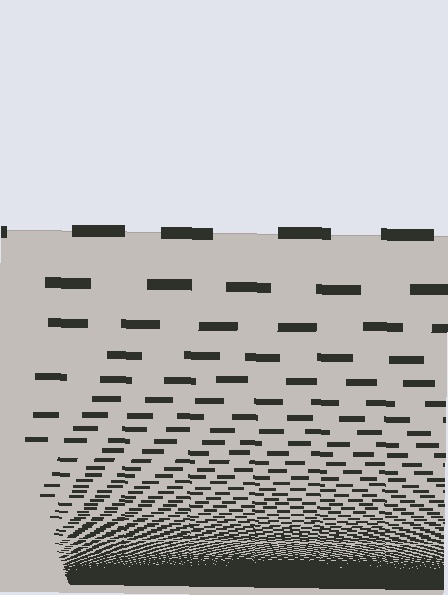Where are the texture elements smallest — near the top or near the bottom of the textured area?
Near the bottom.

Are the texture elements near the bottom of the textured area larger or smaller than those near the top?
Smaller. The gradient is inverted — elements near the bottom are smaller and denser.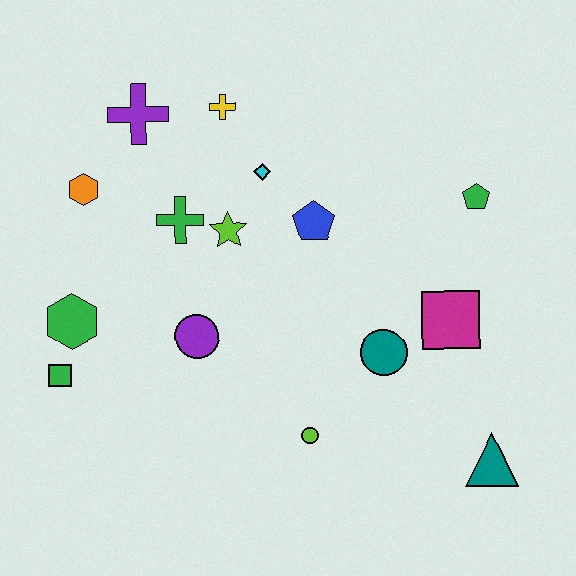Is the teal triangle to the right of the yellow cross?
Yes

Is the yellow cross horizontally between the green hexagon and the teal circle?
Yes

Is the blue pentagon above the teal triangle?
Yes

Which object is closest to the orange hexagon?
The purple cross is closest to the orange hexagon.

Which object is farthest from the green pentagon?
The green square is farthest from the green pentagon.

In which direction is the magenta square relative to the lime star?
The magenta square is to the right of the lime star.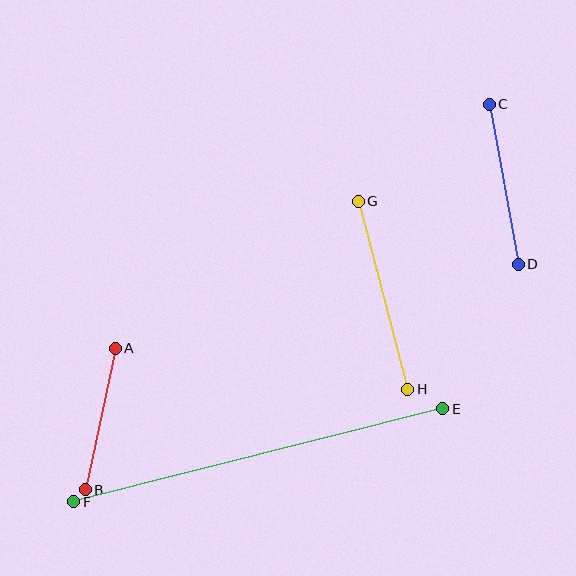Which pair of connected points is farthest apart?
Points E and F are farthest apart.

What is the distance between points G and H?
The distance is approximately 195 pixels.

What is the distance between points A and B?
The distance is approximately 145 pixels.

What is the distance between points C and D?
The distance is approximately 162 pixels.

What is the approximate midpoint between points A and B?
The midpoint is at approximately (100, 419) pixels.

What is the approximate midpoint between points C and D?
The midpoint is at approximately (504, 184) pixels.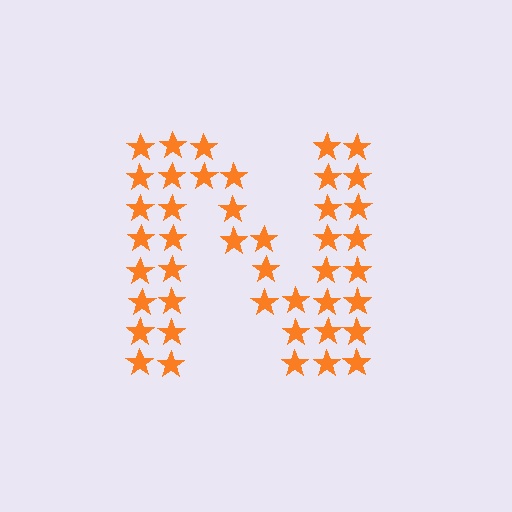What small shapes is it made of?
It is made of small stars.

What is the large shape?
The large shape is the letter N.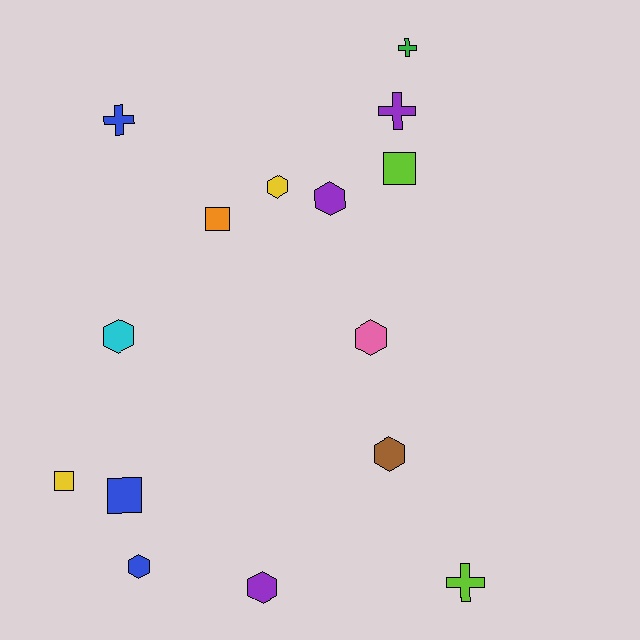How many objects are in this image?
There are 15 objects.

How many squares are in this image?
There are 4 squares.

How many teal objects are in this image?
There are no teal objects.